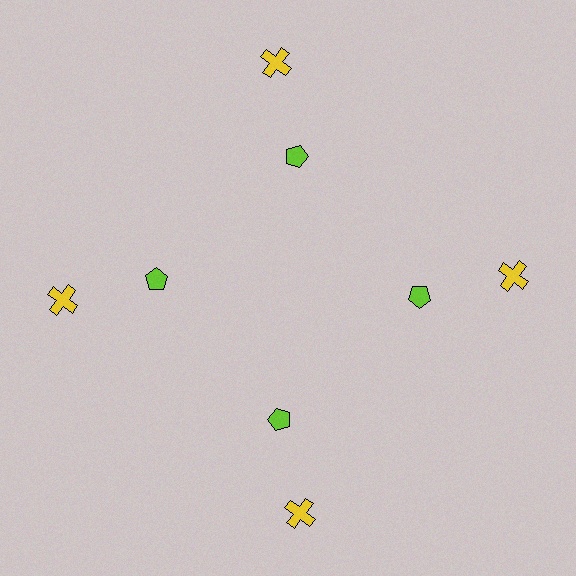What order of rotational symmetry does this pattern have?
This pattern has 4-fold rotational symmetry.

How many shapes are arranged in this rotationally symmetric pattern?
There are 8 shapes, arranged in 4 groups of 2.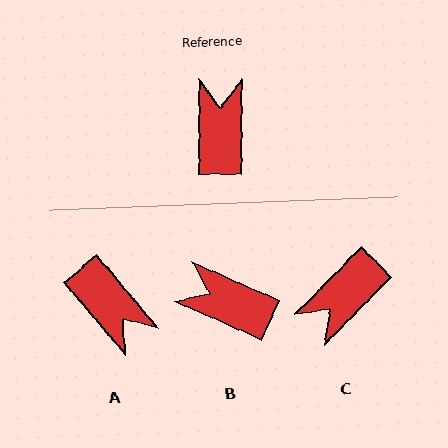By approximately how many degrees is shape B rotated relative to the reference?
Approximately 66 degrees counter-clockwise.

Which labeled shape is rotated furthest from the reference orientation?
A, about 140 degrees away.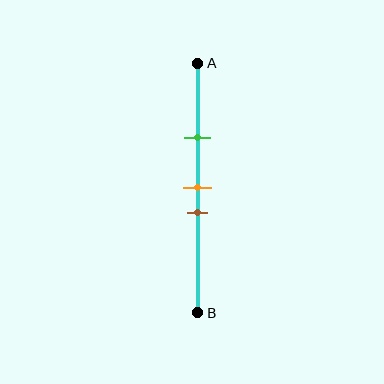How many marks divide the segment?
There are 3 marks dividing the segment.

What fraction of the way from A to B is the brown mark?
The brown mark is approximately 60% (0.6) of the way from A to B.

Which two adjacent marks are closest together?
The orange and brown marks are the closest adjacent pair.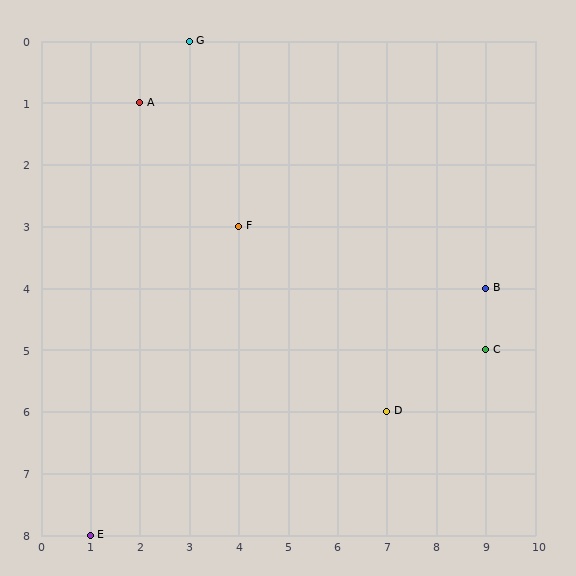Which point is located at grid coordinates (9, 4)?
Point B is at (9, 4).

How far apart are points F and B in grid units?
Points F and B are 5 columns and 1 row apart (about 5.1 grid units diagonally).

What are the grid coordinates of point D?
Point D is at grid coordinates (7, 6).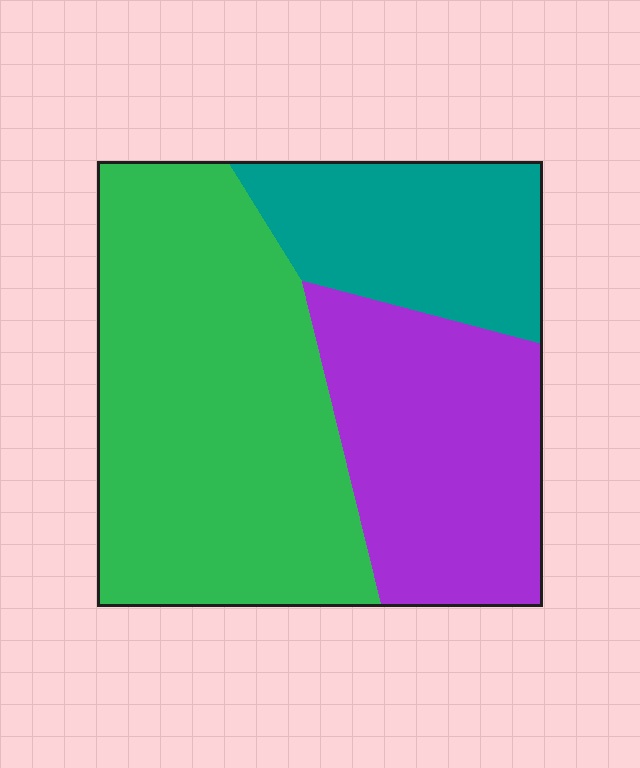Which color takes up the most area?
Green, at roughly 50%.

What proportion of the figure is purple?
Purple takes up between a quarter and a half of the figure.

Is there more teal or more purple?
Purple.